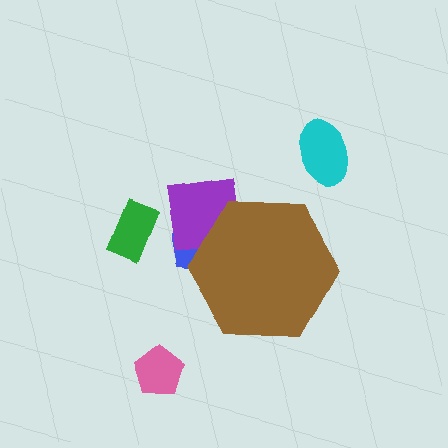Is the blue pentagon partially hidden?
Yes, the blue pentagon is partially hidden behind the brown hexagon.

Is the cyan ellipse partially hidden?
No, the cyan ellipse is fully visible.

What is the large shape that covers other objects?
A brown hexagon.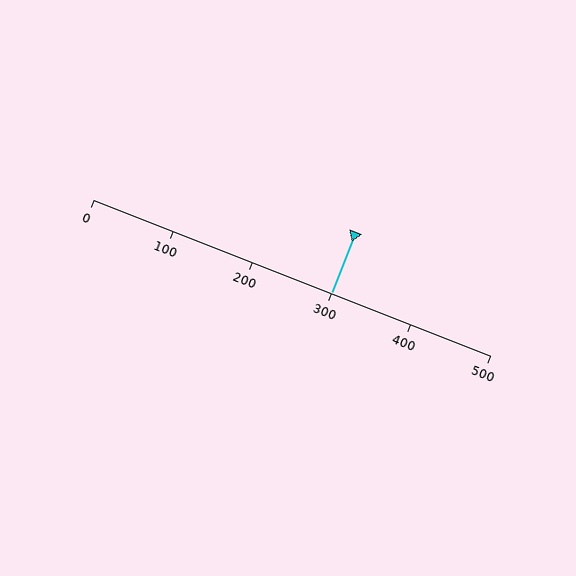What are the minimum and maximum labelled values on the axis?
The axis runs from 0 to 500.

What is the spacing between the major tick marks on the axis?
The major ticks are spaced 100 apart.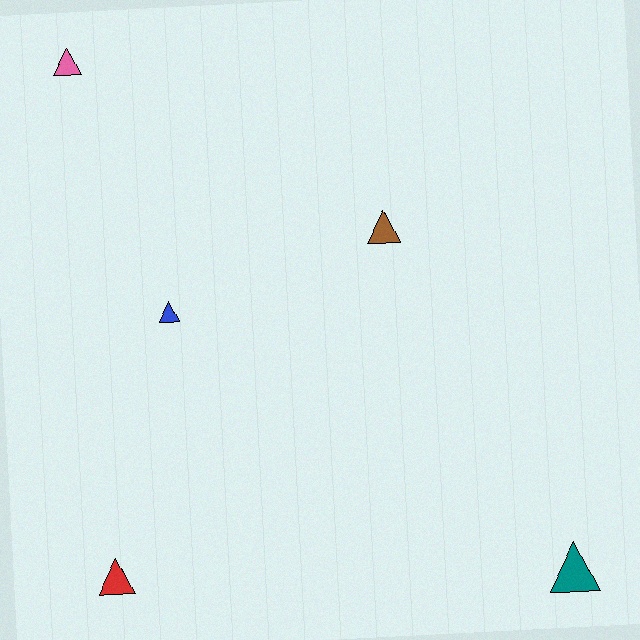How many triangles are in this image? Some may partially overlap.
There are 5 triangles.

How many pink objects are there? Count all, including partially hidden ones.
There is 1 pink object.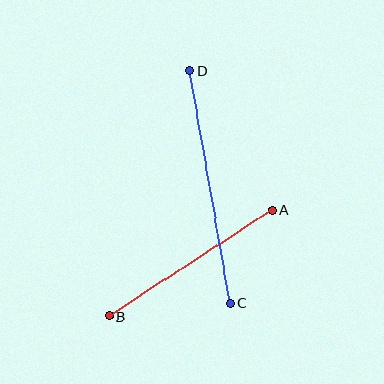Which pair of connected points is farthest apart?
Points C and D are farthest apart.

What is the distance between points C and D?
The distance is approximately 236 pixels.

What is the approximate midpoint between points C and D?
The midpoint is at approximately (210, 187) pixels.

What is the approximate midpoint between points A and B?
The midpoint is at approximately (190, 263) pixels.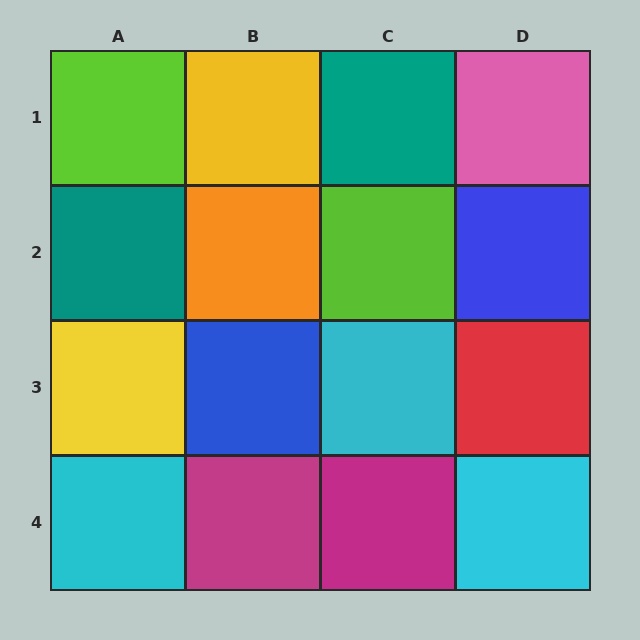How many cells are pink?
1 cell is pink.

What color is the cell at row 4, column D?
Cyan.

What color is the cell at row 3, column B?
Blue.